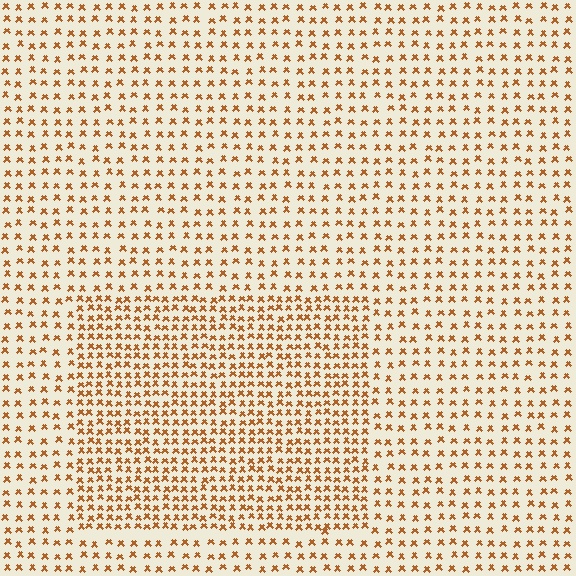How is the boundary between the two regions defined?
The boundary is defined by a change in element density (approximately 1.8x ratio). All elements are the same color, size, and shape.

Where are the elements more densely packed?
The elements are more densely packed inside the rectangle boundary.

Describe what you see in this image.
The image contains small brown elements arranged at two different densities. A rectangle-shaped region is visible where the elements are more densely packed than the surrounding area.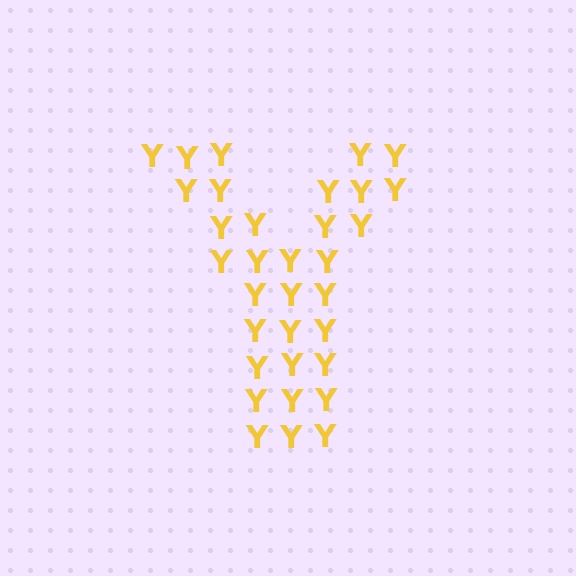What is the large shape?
The large shape is the letter Y.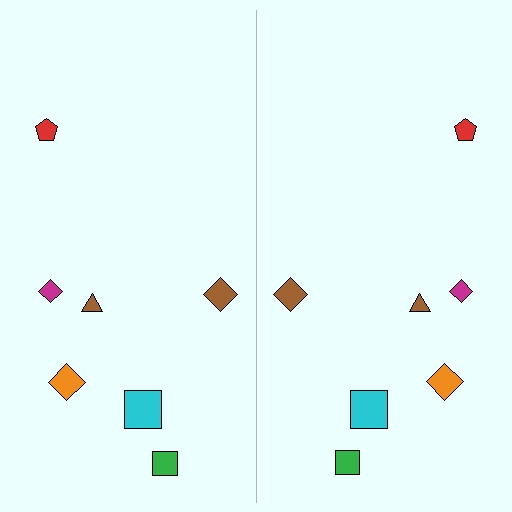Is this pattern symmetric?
Yes, this pattern has bilateral (reflection) symmetry.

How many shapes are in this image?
There are 14 shapes in this image.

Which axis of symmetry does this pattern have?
The pattern has a vertical axis of symmetry running through the center of the image.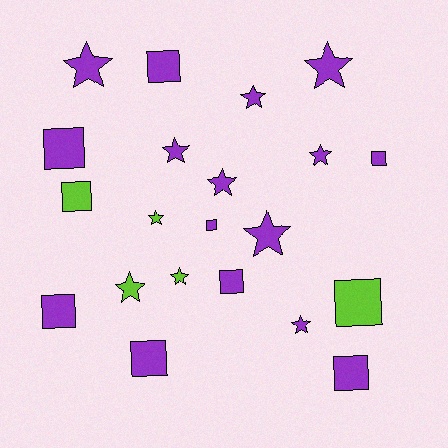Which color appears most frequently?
Purple, with 16 objects.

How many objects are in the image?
There are 21 objects.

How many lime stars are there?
There are 3 lime stars.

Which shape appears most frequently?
Star, with 11 objects.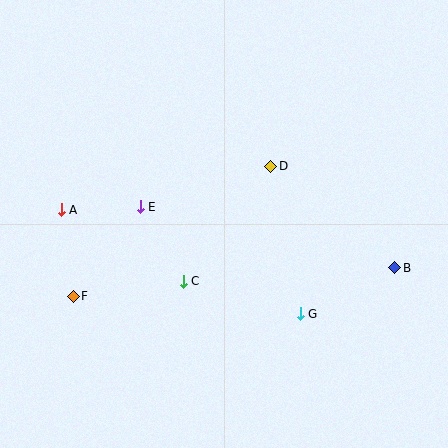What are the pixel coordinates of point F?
Point F is at (73, 296).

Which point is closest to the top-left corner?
Point A is closest to the top-left corner.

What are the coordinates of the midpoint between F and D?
The midpoint between F and D is at (172, 231).